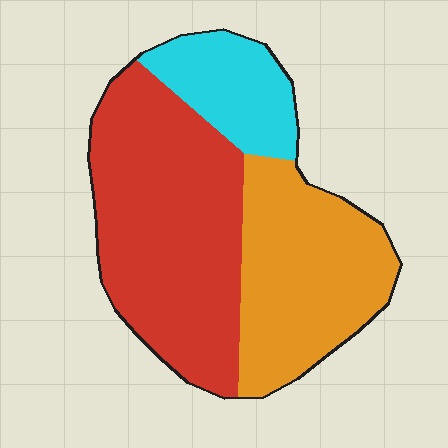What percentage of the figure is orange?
Orange covers 34% of the figure.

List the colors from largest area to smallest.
From largest to smallest: red, orange, cyan.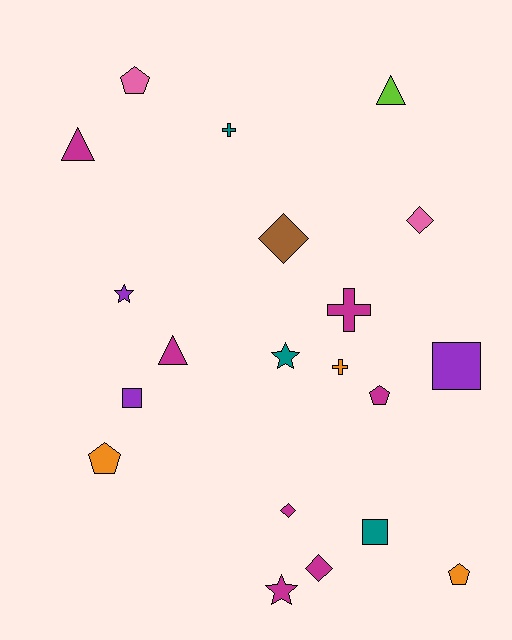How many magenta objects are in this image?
There are 7 magenta objects.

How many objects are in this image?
There are 20 objects.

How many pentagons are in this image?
There are 4 pentagons.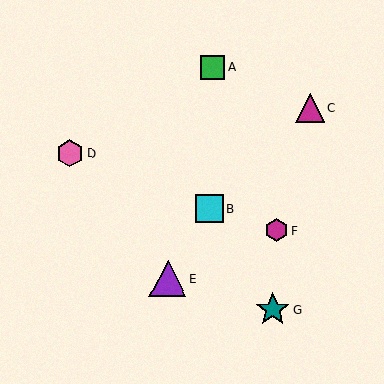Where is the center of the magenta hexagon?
The center of the magenta hexagon is at (277, 231).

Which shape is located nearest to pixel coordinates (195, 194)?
The cyan square (labeled B) at (209, 209) is nearest to that location.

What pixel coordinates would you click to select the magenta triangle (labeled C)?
Click at (310, 108) to select the magenta triangle C.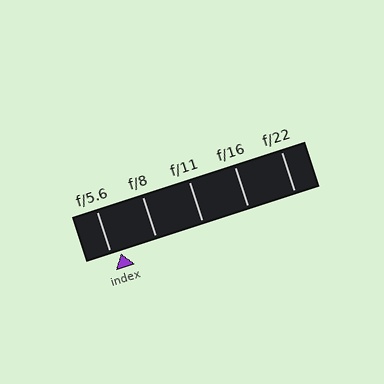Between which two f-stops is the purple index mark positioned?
The index mark is between f/5.6 and f/8.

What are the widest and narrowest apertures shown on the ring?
The widest aperture shown is f/5.6 and the narrowest is f/22.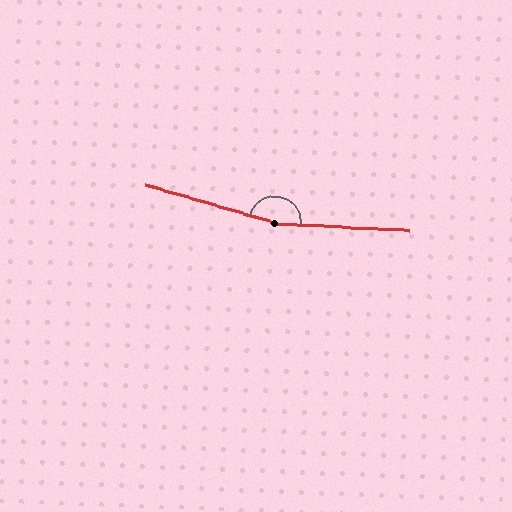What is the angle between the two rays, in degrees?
Approximately 167 degrees.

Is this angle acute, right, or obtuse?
It is obtuse.